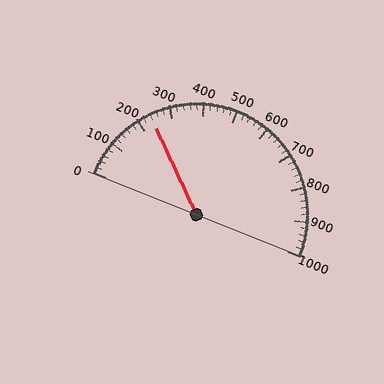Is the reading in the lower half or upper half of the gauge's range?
The reading is in the lower half of the range (0 to 1000).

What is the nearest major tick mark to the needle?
The nearest major tick mark is 200.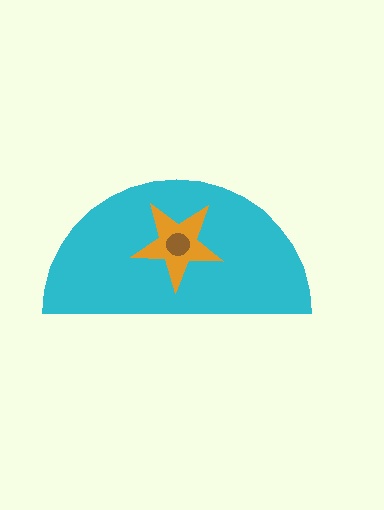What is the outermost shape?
The cyan semicircle.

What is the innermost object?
The brown circle.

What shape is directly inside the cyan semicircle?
The orange star.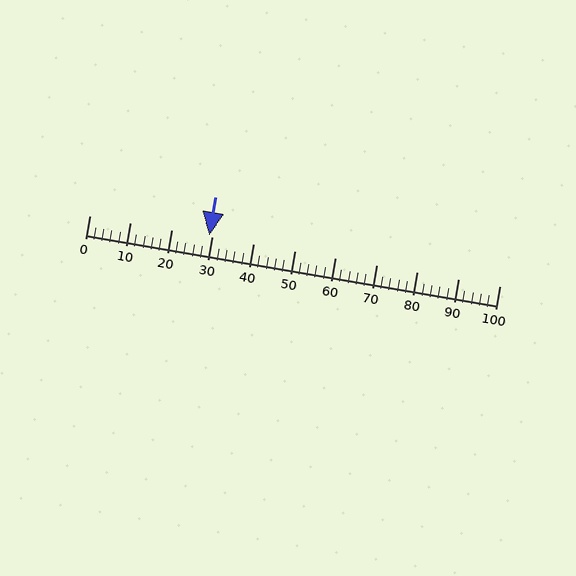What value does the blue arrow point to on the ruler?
The blue arrow points to approximately 29.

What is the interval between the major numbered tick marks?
The major tick marks are spaced 10 units apart.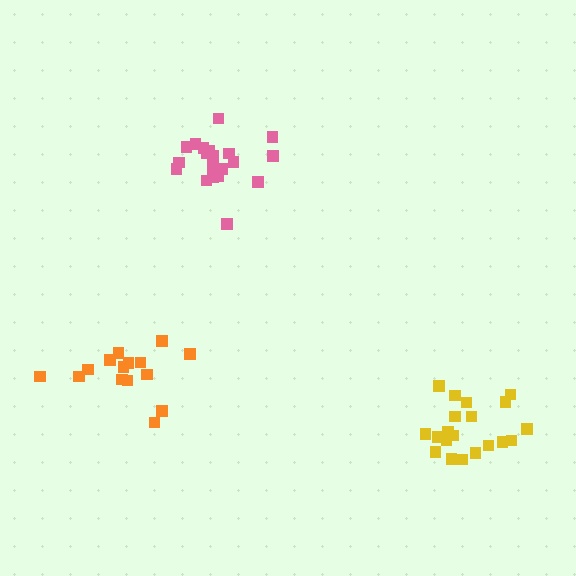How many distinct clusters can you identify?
There are 3 distinct clusters.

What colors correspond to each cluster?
The clusters are colored: yellow, orange, pink.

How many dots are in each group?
Group 1: 20 dots, Group 2: 15 dots, Group 3: 20 dots (55 total).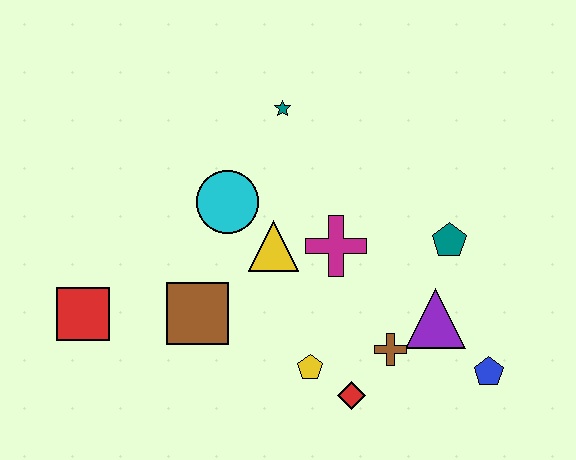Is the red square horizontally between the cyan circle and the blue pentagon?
No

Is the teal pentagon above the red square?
Yes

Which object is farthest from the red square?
The blue pentagon is farthest from the red square.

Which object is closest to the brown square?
The yellow triangle is closest to the brown square.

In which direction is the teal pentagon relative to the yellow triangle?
The teal pentagon is to the right of the yellow triangle.